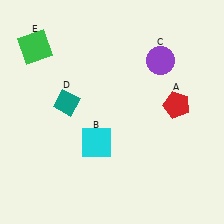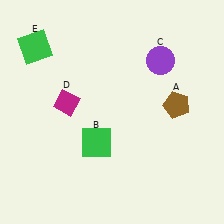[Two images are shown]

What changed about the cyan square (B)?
In Image 1, B is cyan. In Image 2, it changed to green.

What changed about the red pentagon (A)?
In Image 1, A is red. In Image 2, it changed to brown.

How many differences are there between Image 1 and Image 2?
There are 3 differences between the two images.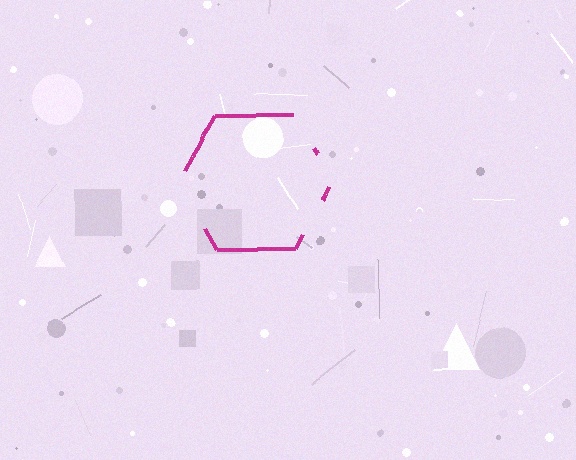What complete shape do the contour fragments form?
The contour fragments form a hexagon.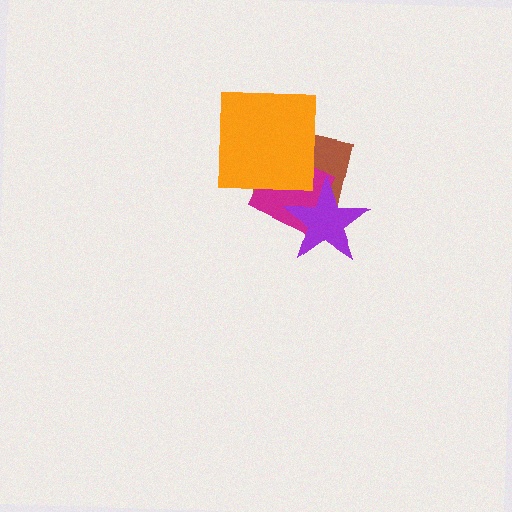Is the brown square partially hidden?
Yes, it is partially covered by another shape.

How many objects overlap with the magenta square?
3 objects overlap with the magenta square.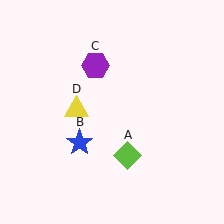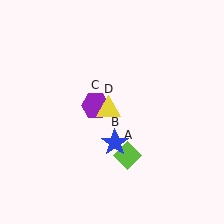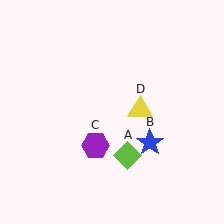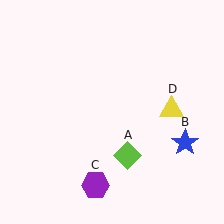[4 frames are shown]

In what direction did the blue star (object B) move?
The blue star (object B) moved right.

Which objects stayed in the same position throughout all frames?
Lime diamond (object A) remained stationary.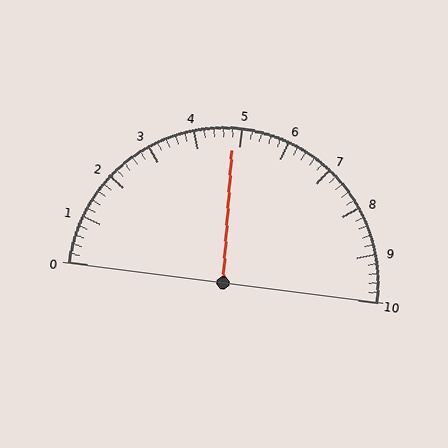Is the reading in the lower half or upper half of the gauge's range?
The reading is in the lower half of the range (0 to 10).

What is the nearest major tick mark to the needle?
The nearest major tick mark is 5.